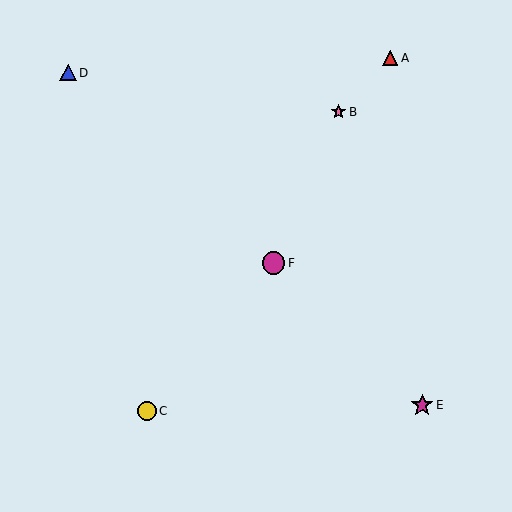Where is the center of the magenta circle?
The center of the magenta circle is at (274, 263).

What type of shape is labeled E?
Shape E is a magenta star.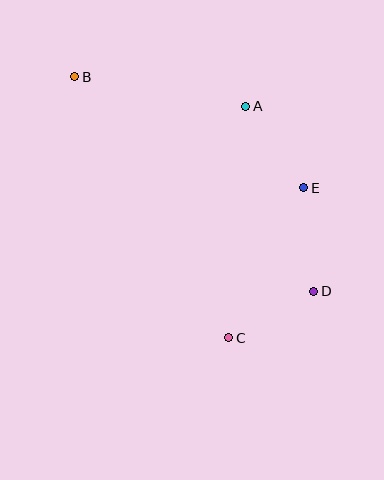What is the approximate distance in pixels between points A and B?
The distance between A and B is approximately 173 pixels.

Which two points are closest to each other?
Points C and D are closest to each other.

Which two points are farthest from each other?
Points B and D are farthest from each other.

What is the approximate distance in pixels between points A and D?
The distance between A and D is approximately 197 pixels.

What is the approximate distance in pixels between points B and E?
The distance between B and E is approximately 254 pixels.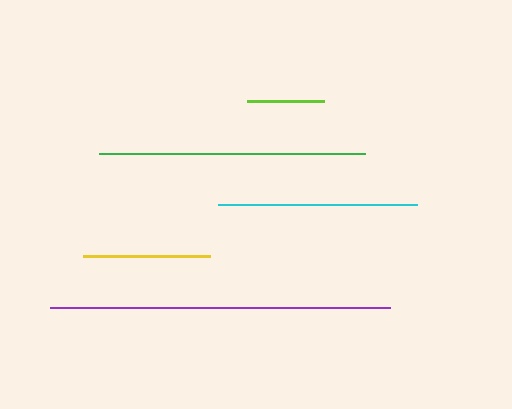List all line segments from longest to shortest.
From longest to shortest: purple, green, cyan, yellow, lime.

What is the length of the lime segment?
The lime segment is approximately 78 pixels long.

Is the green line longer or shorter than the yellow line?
The green line is longer than the yellow line.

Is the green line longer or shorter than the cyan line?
The green line is longer than the cyan line.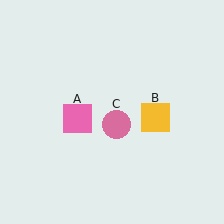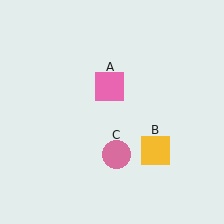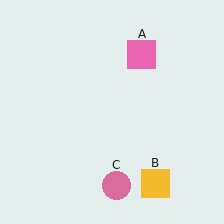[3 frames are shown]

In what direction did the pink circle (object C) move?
The pink circle (object C) moved down.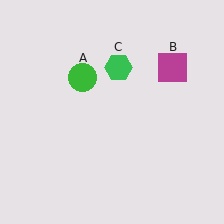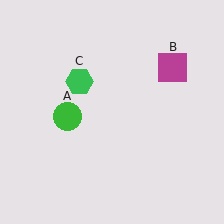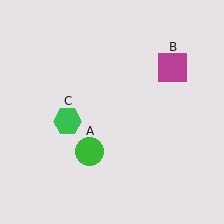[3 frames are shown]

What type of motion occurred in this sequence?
The green circle (object A), green hexagon (object C) rotated counterclockwise around the center of the scene.